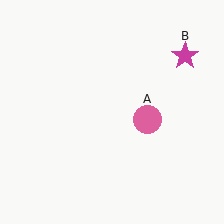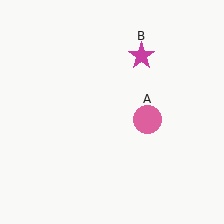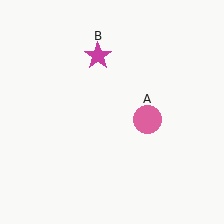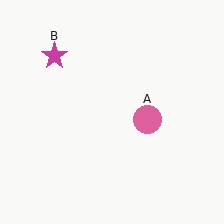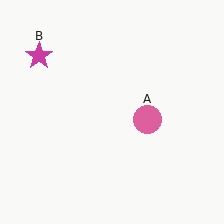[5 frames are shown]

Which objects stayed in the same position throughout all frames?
Pink circle (object A) remained stationary.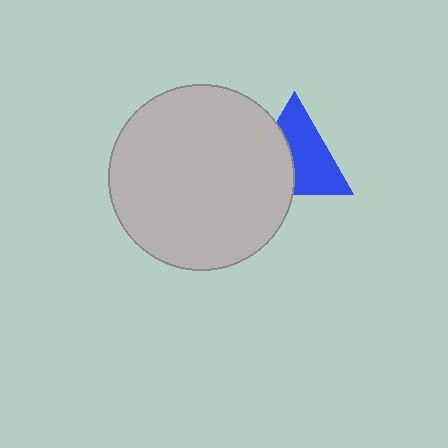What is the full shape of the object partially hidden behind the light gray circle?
The partially hidden object is a blue triangle.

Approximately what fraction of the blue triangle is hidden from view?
Roughly 41% of the blue triangle is hidden behind the light gray circle.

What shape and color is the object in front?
The object in front is a light gray circle.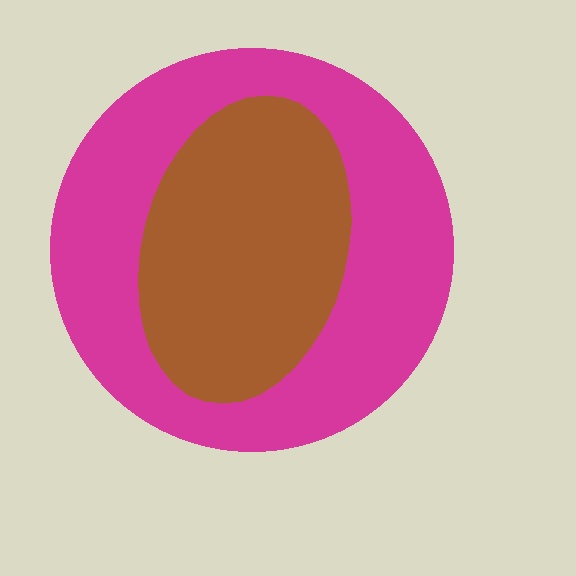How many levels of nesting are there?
2.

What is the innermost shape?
The brown ellipse.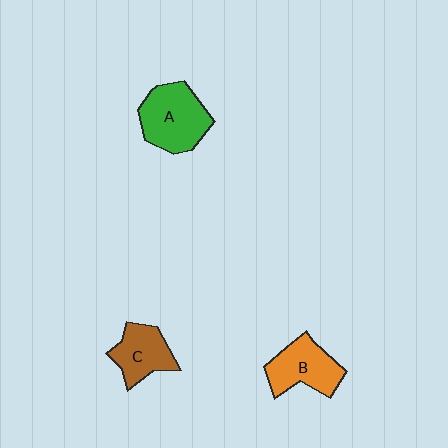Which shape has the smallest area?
Shape C (brown).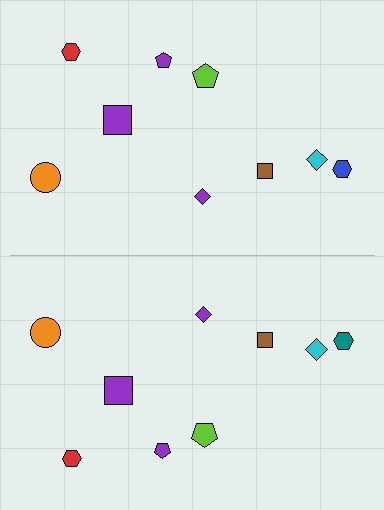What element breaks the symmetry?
The teal hexagon on the bottom side breaks the symmetry — its mirror counterpart is blue.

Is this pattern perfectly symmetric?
No, the pattern is not perfectly symmetric. The teal hexagon on the bottom side breaks the symmetry — its mirror counterpart is blue.